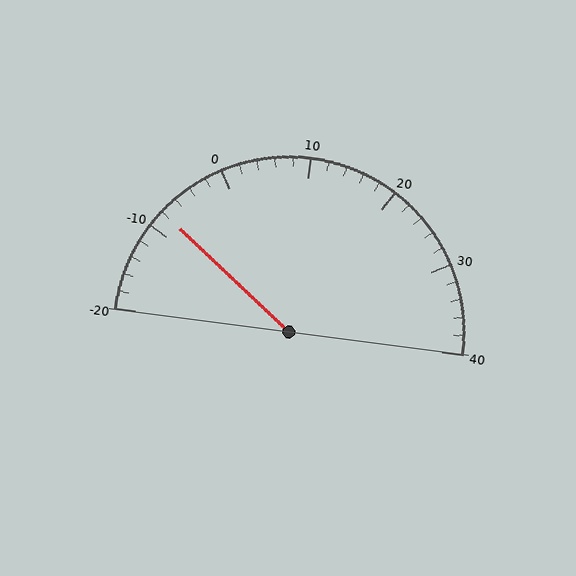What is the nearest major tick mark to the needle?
The nearest major tick mark is -10.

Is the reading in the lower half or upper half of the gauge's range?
The reading is in the lower half of the range (-20 to 40).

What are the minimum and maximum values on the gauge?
The gauge ranges from -20 to 40.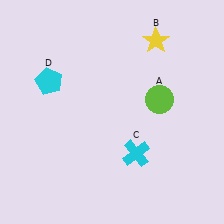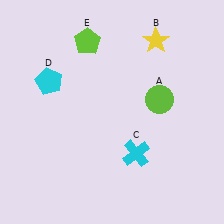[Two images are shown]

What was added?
A lime pentagon (E) was added in Image 2.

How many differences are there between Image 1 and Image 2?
There is 1 difference between the two images.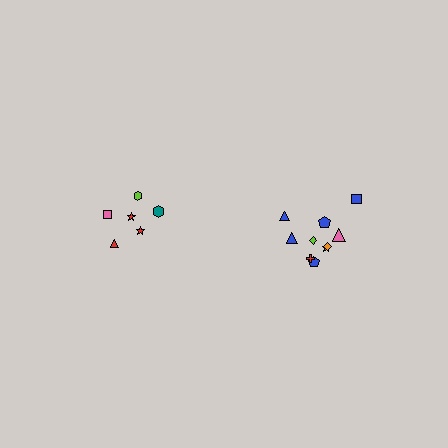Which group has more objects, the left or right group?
The right group.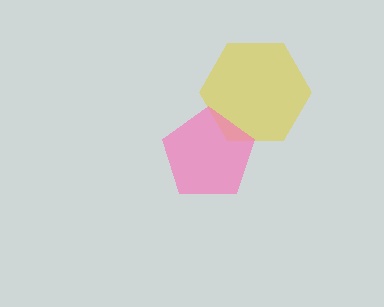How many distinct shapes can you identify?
There are 2 distinct shapes: a yellow hexagon, a pink pentagon.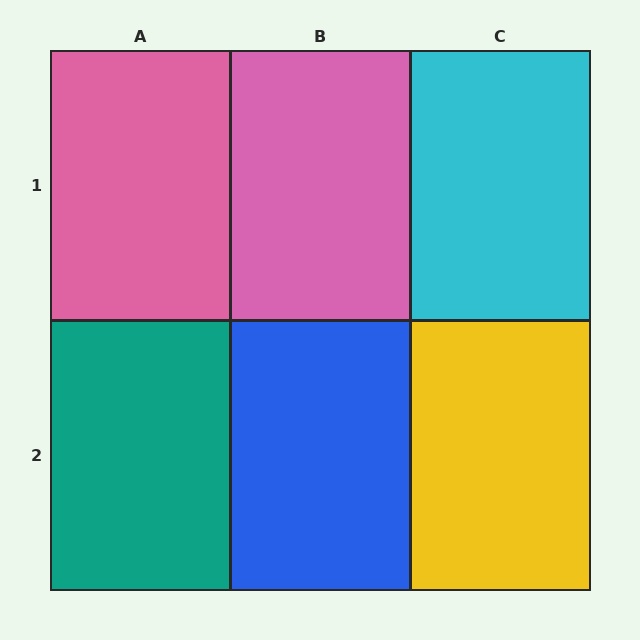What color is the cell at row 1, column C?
Cyan.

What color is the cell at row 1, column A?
Pink.